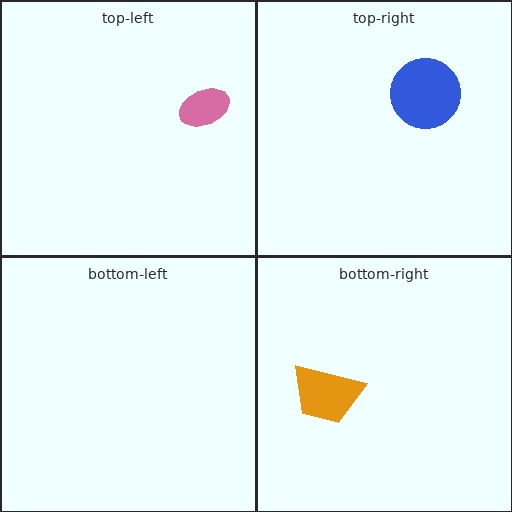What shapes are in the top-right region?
The blue circle.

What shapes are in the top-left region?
The pink ellipse.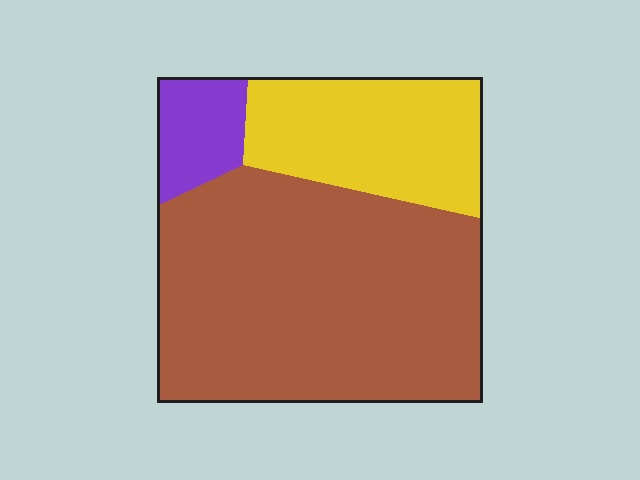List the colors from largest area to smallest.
From largest to smallest: brown, yellow, purple.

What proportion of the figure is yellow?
Yellow takes up about one quarter (1/4) of the figure.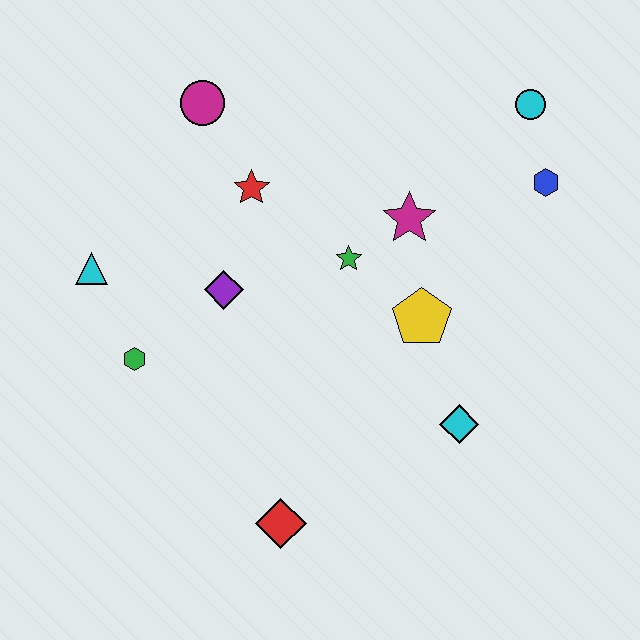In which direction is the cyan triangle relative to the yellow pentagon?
The cyan triangle is to the left of the yellow pentagon.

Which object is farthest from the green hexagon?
The cyan circle is farthest from the green hexagon.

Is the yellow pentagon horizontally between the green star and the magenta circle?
No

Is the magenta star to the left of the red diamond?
No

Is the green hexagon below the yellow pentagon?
Yes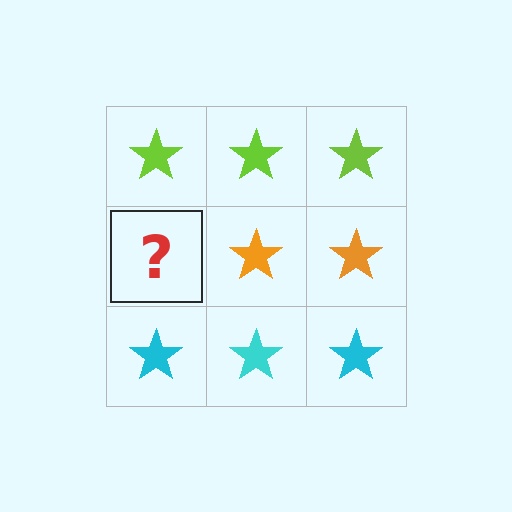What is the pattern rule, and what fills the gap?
The rule is that each row has a consistent color. The gap should be filled with an orange star.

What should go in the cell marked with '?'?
The missing cell should contain an orange star.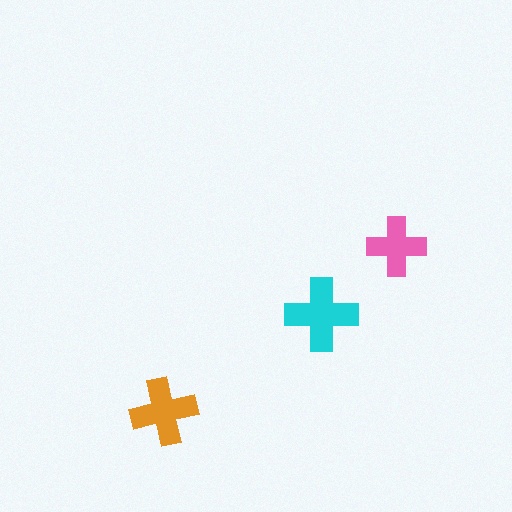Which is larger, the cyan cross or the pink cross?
The cyan one.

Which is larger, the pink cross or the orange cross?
The orange one.